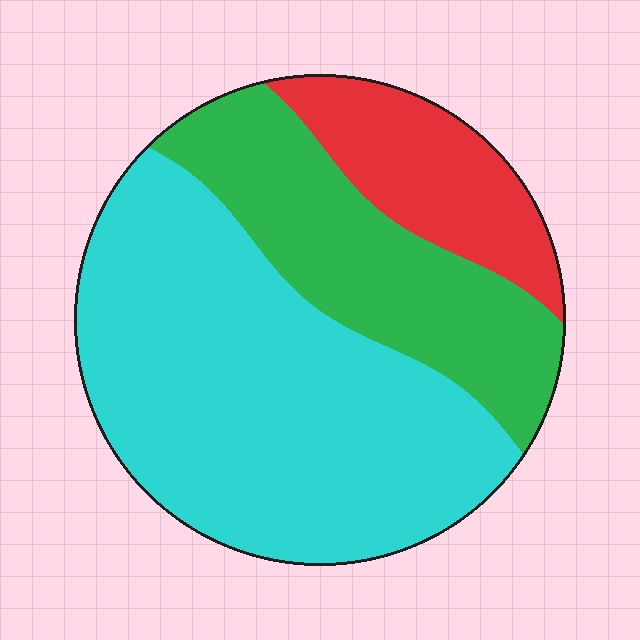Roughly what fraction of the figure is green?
Green covers around 30% of the figure.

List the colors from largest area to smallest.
From largest to smallest: cyan, green, red.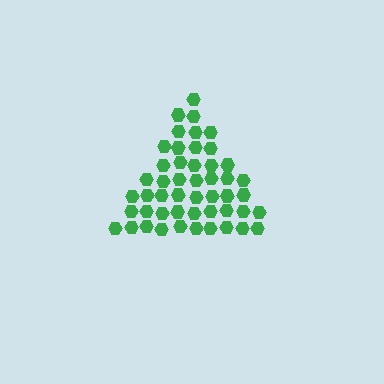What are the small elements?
The small elements are hexagons.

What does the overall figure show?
The overall figure shows a triangle.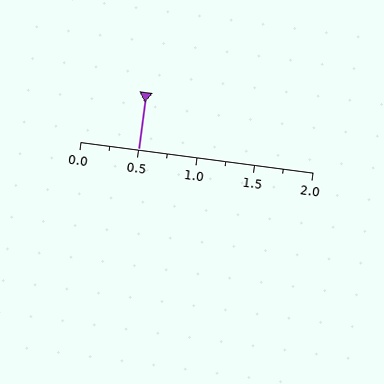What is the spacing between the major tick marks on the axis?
The major ticks are spaced 0.5 apart.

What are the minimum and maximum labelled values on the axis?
The axis runs from 0.0 to 2.0.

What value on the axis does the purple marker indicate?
The marker indicates approximately 0.5.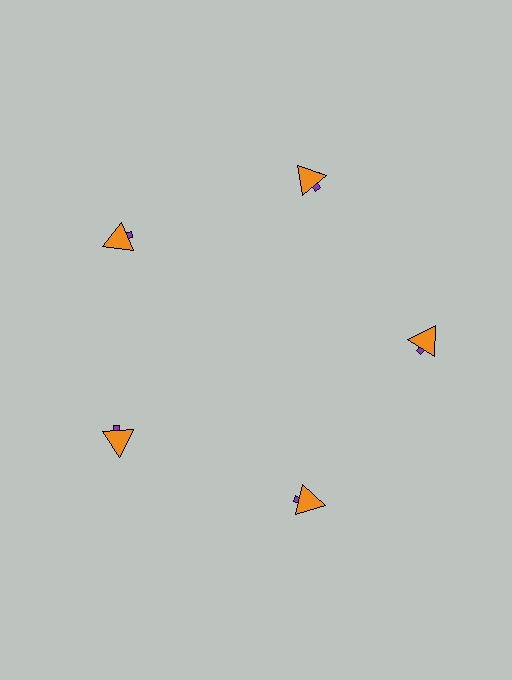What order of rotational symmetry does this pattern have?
This pattern has 5-fold rotational symmetry.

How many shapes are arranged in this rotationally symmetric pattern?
There are 10 shapes, arranged in 5 groups of 2.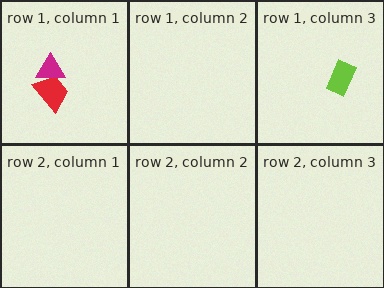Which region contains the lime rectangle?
The row 1, column 3 region.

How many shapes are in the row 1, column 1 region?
2.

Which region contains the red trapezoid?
The row 1, column 1 region.